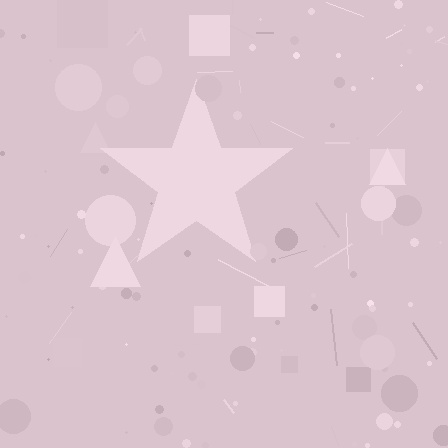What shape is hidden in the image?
A star is hidden in the image.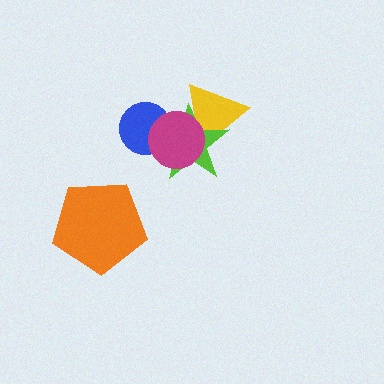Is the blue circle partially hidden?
Yes, it is partially covered by another shape.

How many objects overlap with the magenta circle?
3 objects overlap with the magenta circle.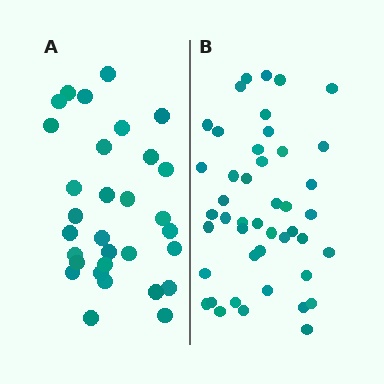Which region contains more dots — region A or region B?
Region B (the right region) has more dots.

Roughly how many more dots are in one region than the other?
Region B has approximately 15 more dots than region A.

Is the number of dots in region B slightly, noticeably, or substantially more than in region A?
Region B has substantially more. The ratio is roughly 1.5 to 1.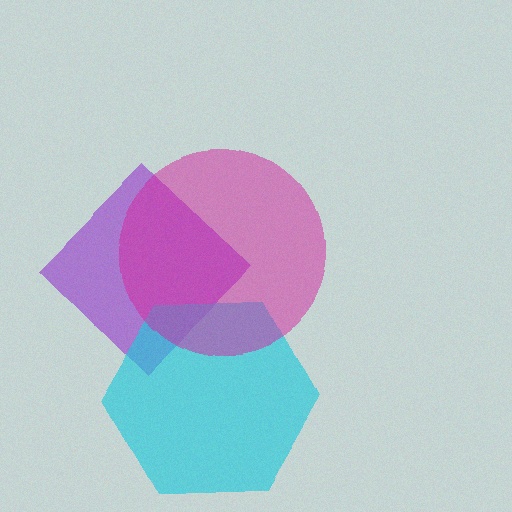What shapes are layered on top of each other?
The layered shapes are: a purple diamond, a cyan hexagon, a magenta circle.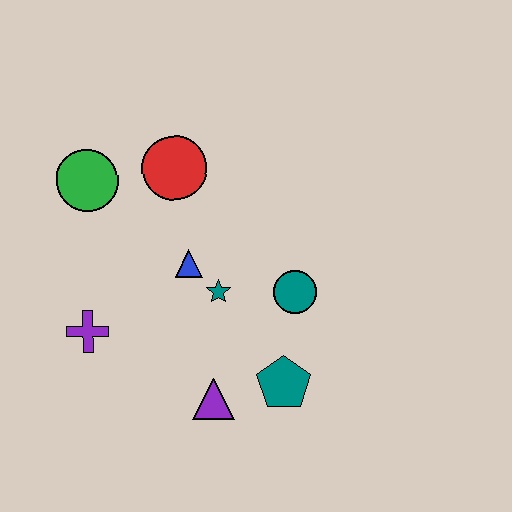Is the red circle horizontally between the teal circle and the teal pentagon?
No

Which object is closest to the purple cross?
The blue triangle is closest to the purple cross.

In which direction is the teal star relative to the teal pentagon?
The teal star is above the teal pentagon.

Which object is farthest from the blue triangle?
The teal pentagon is farthest from the blue triangle.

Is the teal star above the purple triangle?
Yes